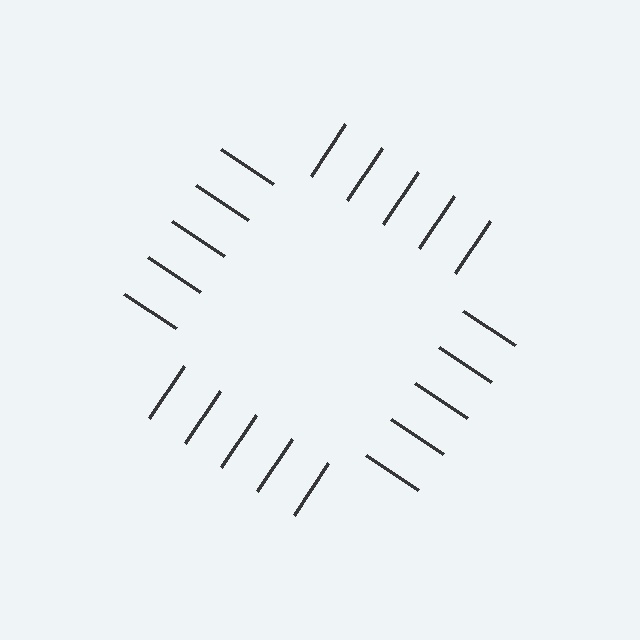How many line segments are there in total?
20 — 5 along each of the 4 edges.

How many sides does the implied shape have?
4 sides — the line-ends trace a square.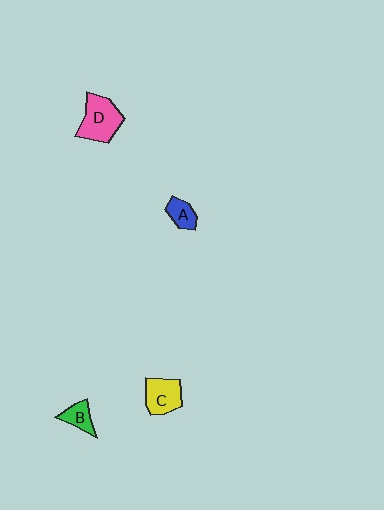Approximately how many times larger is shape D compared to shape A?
Approximately 2.2 times.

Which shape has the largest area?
Shape D (pink).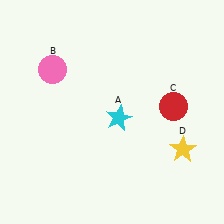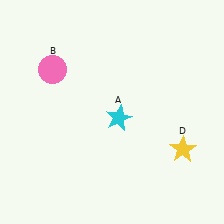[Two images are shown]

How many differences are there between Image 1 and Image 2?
There is 1 difference between the two images.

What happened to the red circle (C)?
The red circle (C) was removed in Image 2. It was in the top-right area of Image 1.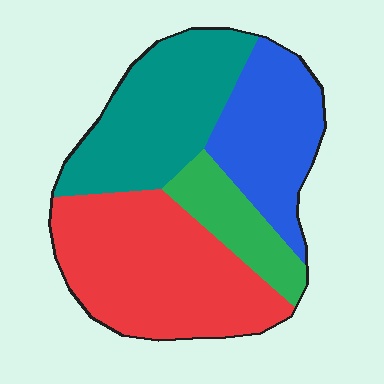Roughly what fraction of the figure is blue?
Blue takes up about one fifth (1/5) of the figure.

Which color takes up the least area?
Green, at roughly 10%.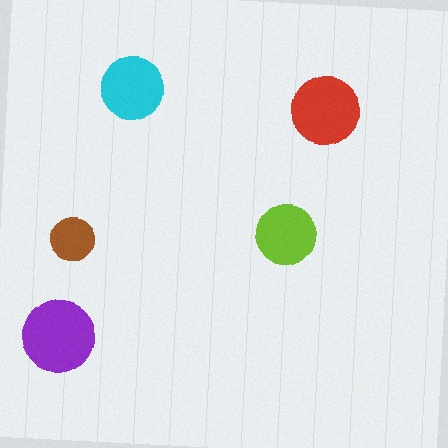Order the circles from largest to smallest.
the purple one, the red one, the cyan one, the lime one, the brown one.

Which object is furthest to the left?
The purple circle is leftmost.